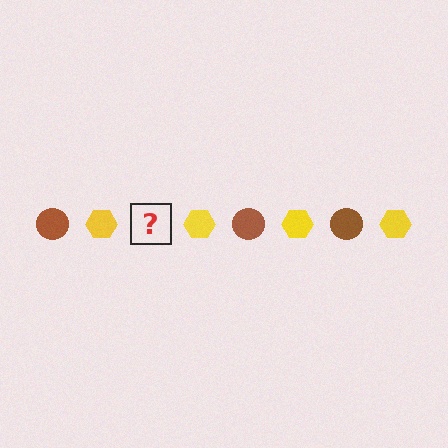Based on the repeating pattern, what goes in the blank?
The blank should be a brown circle.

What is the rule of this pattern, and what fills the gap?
The rule is that the pattern alternates between brown circle and yellow hexagon. The gap should be filled with a brown circle.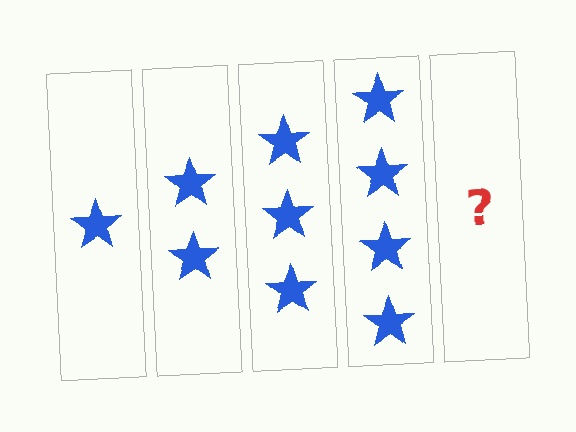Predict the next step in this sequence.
The next step is 5 stars.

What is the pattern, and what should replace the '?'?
The pattern is that each step adds one more star. The '?' should be 5 stars.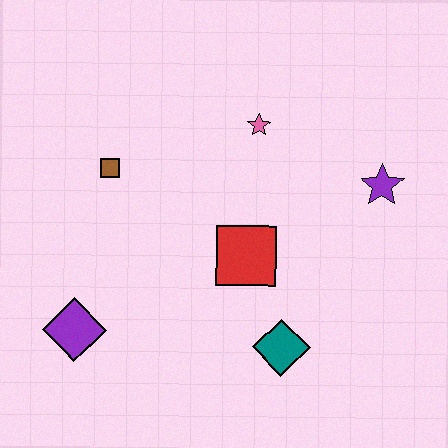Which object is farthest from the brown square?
The purple star is farthest from the brown square.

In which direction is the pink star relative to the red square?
The pink star is above the red square.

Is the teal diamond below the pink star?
Yes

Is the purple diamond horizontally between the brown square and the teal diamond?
No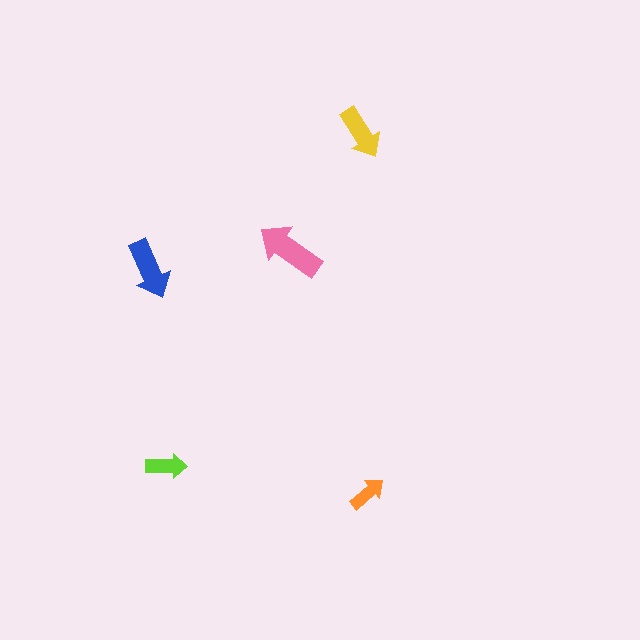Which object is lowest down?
The orange arrow is bottommost.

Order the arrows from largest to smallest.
the pink one, the blue one, the yellow one, the lime one, the orange one.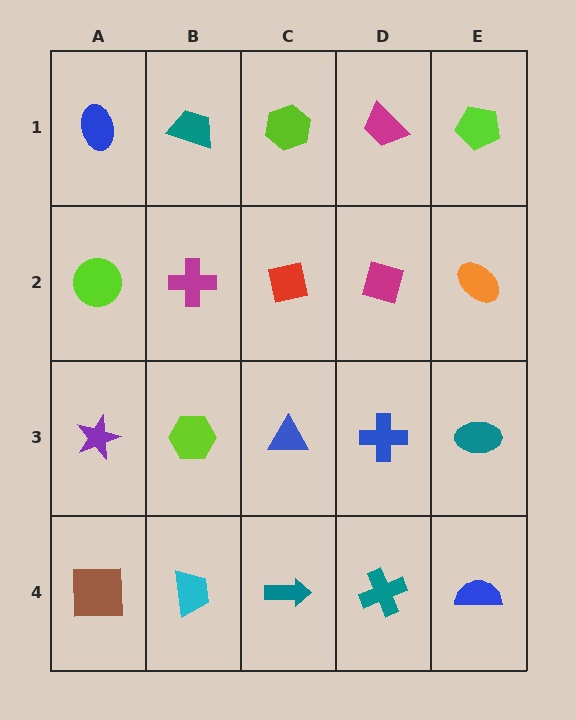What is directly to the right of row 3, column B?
A blue triangle.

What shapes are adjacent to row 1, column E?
An orange ellipse (row 2, column E), a magenta trapezoid (row 1, column D).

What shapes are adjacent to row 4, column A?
A purple star (row 3, column A), a cyan trapezoid (row 4, column B).